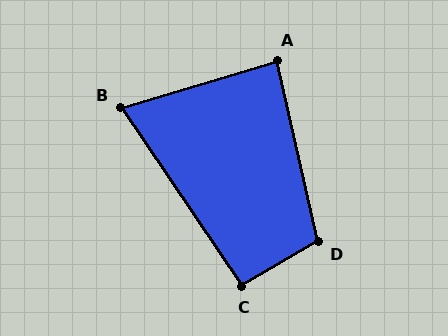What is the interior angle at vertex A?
Approximately 86 degrees (approximately right).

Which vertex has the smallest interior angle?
B, at approximately 73 degrees.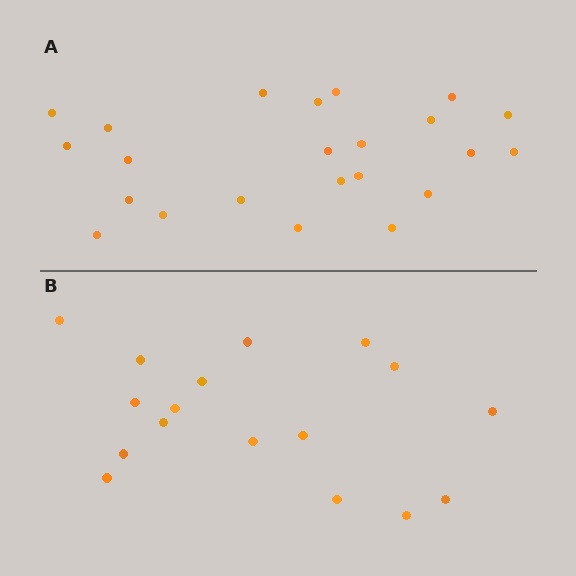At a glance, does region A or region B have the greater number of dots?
Region A (the top region) has more dots.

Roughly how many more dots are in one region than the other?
Region A has about 6 more dots than region B.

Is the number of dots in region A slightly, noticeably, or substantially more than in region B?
Region A has noticeably more, but not dramatically so. The ratio is roughly 1.4 to 1.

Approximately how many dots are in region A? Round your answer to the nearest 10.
About 20 dots. (The exact count is 23, which rounds to 20.)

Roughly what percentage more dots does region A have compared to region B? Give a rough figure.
About 35% more.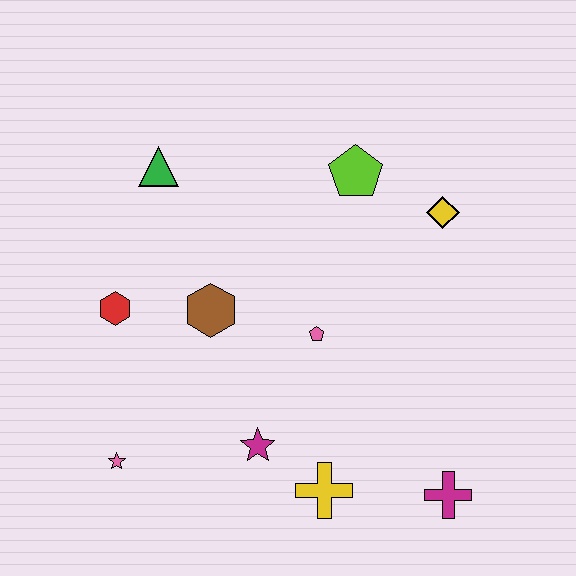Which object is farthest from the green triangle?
The magenta cross is farthest from the green triangle.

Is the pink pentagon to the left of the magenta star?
No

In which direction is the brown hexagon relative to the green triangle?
The brown hexagon is below the green triangle.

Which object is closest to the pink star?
The magenta star is closest to the pink star.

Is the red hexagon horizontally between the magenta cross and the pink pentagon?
No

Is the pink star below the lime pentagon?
Yes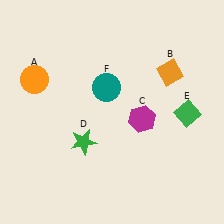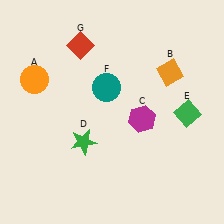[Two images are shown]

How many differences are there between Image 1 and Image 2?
There is 1 difference between the two images.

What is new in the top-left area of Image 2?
A red diamond (G) was added in the top-left area of Image 2.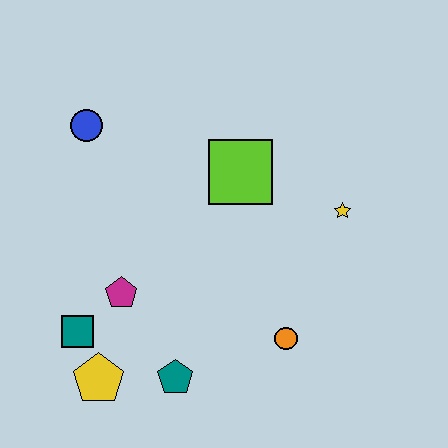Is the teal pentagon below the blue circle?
Yes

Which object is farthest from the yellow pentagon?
The yellow star is farthest from the yellow pentagon.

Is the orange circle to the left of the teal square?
No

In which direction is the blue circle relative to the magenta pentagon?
The blue circle is above the magenta pentagon.